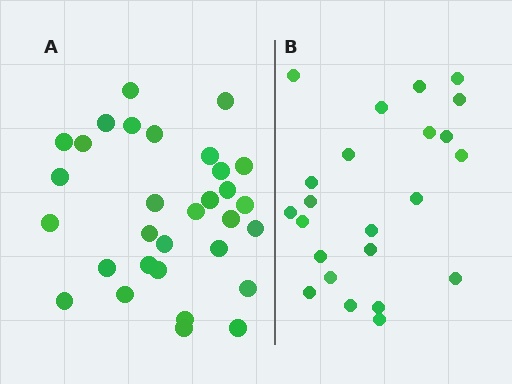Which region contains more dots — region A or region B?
Region A (the left region) has more dots.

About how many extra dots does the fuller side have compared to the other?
Region A has roughly 8 or so more dots than region B.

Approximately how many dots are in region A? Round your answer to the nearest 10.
About 30 dots. (The exact count is 31, which rounds to 30.)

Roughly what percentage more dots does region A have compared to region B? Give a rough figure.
About 35% more.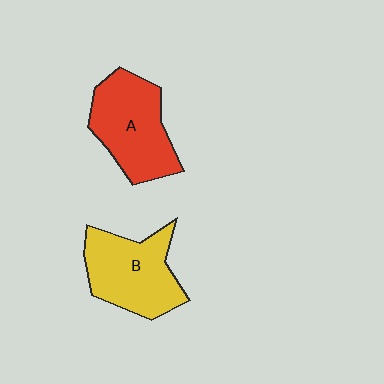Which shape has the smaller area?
Shape B (yellow).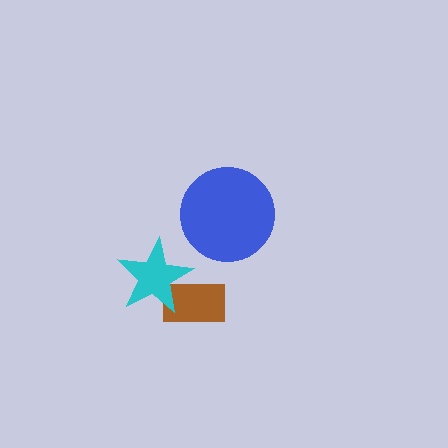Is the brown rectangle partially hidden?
Yes, it is partially covered by another shape.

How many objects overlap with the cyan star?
1 object overlaps with the cyan star.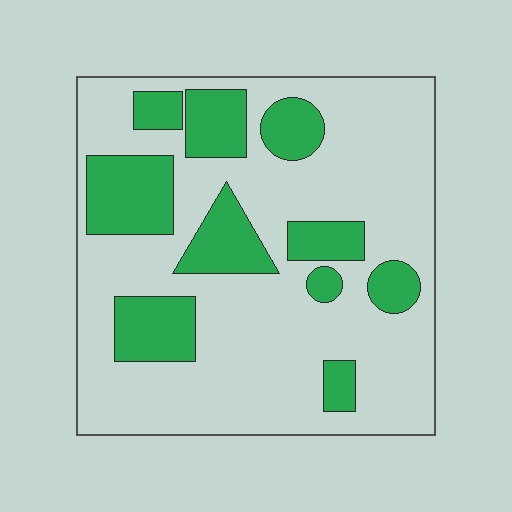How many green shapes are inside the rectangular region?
10.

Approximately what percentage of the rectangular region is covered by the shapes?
Approximately 25%.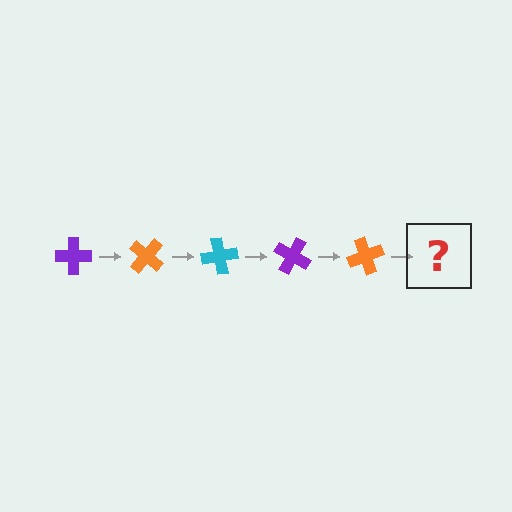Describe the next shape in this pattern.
It should be a cyan cross, rotated 200 degrees from the start.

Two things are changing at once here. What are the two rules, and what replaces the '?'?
The two rules are that it rotates 40 degrees each step and the color cycles through purple, orange, and cyan. The '?' should be a cyan cross, rotated 200 degrees from the start.